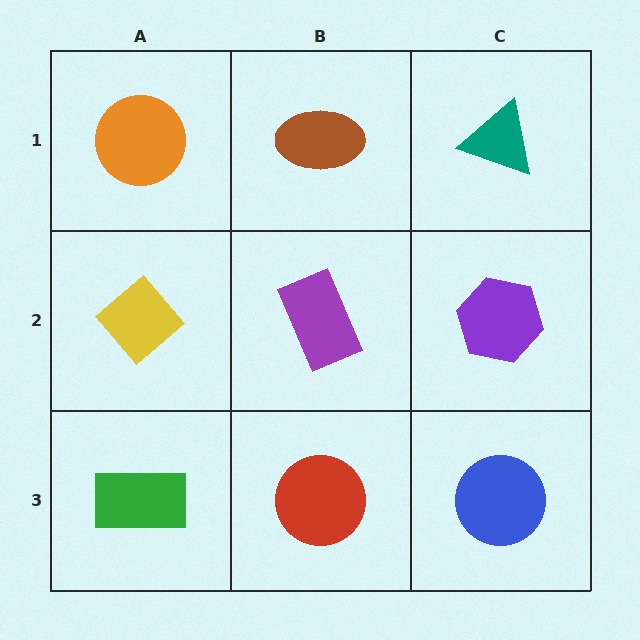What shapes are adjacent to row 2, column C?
A teal triangle (row 1, column C), a blue circle (row 3, column C), a purple rectangle (row 2, column B).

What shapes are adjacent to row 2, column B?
A brown ellipse (row 1, column B), a red circle (row 3, column B), a yellow diamond (row 2, column A), a purple hexagon (row 2, column C).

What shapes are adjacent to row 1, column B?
A purple rectangle (row 2, column B), an orange circle (row 1, column A), a teal triangle (row 1, column C).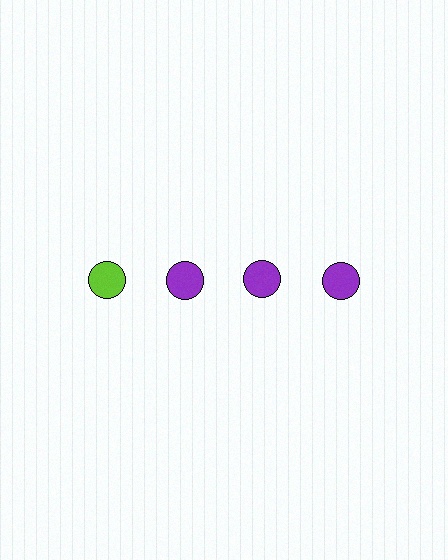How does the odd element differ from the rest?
It has a different color: lime instead of purple.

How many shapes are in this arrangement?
There are 4 shapes arranged in a grid pattern.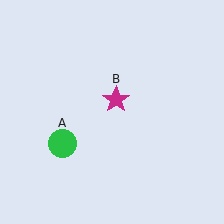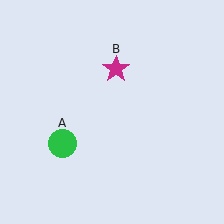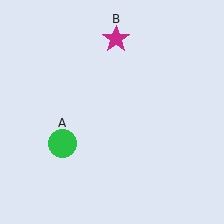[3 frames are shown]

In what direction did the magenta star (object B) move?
The magenta star (object B) moved up.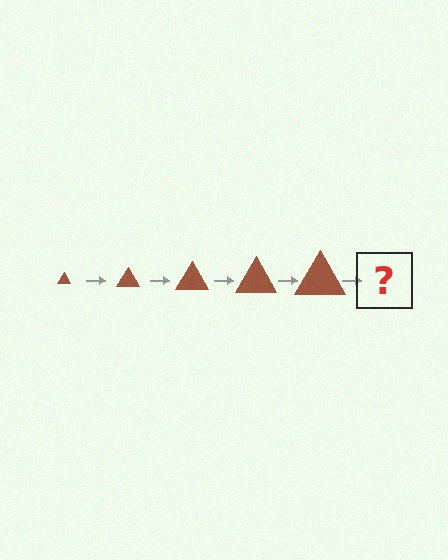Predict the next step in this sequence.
The next step is a brown triangle, larger than the previous one.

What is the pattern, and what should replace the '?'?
The pattern is that the triangle gets progressively larger each step. The '?' should be a brown triangle, larger than the previous one.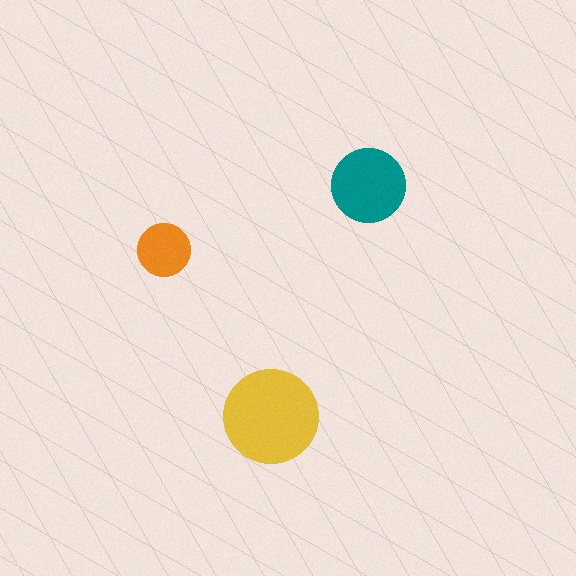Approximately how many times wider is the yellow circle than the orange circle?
About 2 times wider.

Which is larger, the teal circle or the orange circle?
The teal one.